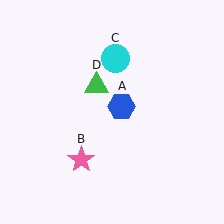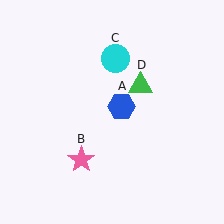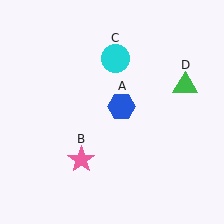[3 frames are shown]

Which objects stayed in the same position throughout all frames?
Blue hexagon (object A) and pink star (object B) and cyan circle (object C) remained stationary.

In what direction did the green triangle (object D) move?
The green triangle (object D) moved right.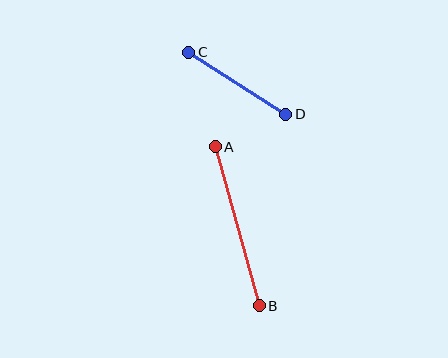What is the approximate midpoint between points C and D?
The midpoint is at approximately (237, 83) pixels.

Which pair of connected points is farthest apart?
Points A and B are farthest apart.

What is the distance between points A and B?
The distance is approximately 165 pixels.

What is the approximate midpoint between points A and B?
The midpoint is at approximately (237, 226) pixels.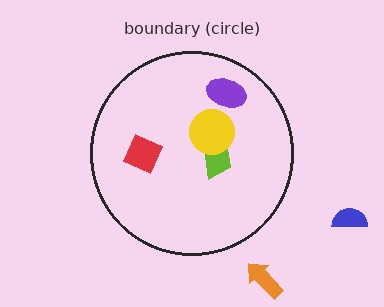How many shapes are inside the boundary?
4 inside, 2 outside.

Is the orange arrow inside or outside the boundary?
Outside.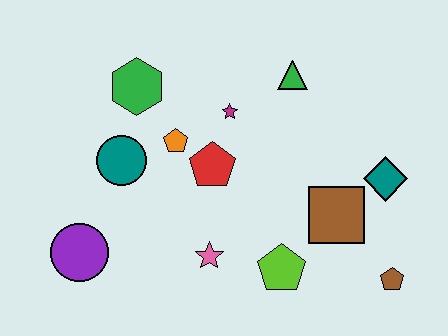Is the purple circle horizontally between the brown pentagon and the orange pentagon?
No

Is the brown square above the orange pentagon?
No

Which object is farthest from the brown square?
The purple circle is farthest from the brown square.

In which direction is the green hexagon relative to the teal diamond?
The green hexagon is to the left of the teal diamond.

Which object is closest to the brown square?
The teal diamond is closest to the brown square.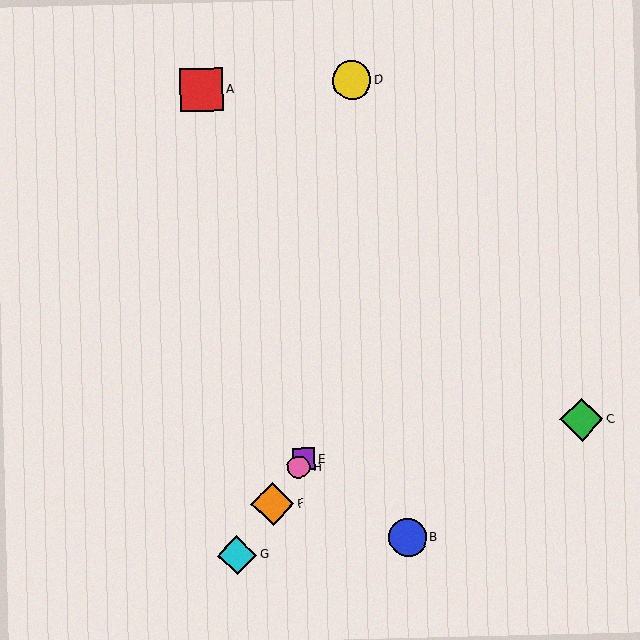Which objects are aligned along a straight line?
Objects E, F, G, H are aligned along a straight line.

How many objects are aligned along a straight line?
4 objects (E, F, G, H) are aligned along a straight line.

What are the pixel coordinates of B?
Object B is at (408, 538).